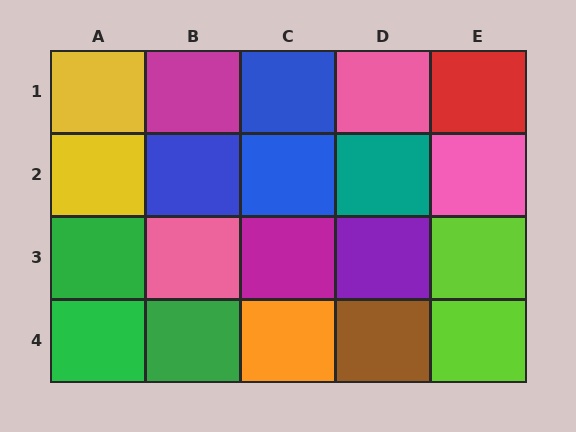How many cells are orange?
1 cell is orange.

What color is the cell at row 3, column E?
Lime.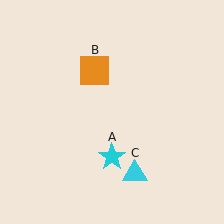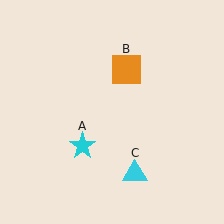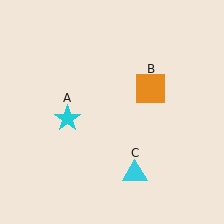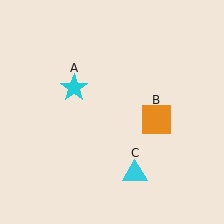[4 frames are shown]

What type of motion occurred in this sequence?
The cyan star (object A), orange square (object B) rotated clockwise around the center of the scene.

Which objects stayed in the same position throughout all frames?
Cyan triangle (object C) remained stationary.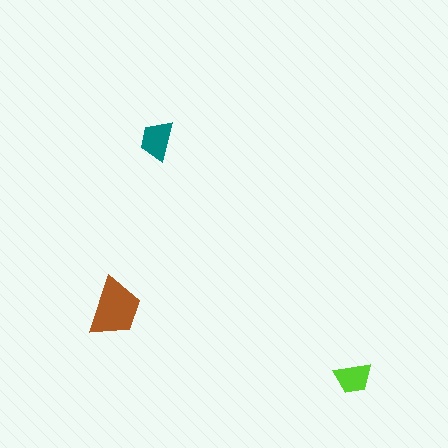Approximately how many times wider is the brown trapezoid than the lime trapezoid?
About 1.5 times wider.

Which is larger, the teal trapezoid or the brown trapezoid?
The brown one.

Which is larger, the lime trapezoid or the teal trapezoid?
The teal one.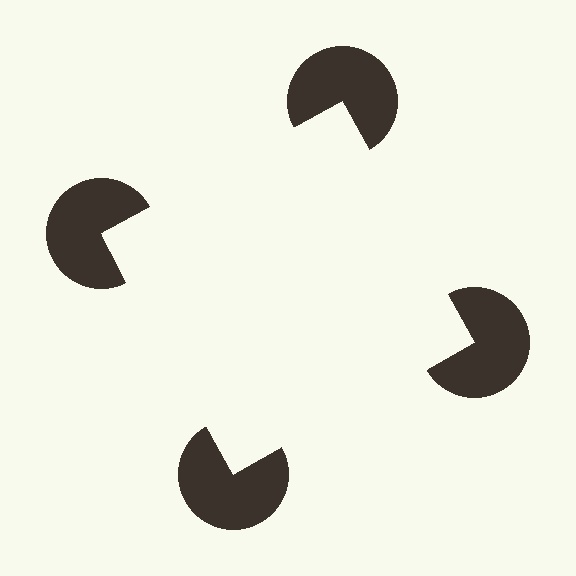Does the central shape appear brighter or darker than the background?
It typically appears slightly brighter than the background, even though no actual brightness change is drawn.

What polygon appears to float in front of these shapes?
An illusory square — its edges are inferred from the aligned wedge cuts in the pac-man discs, not physically drawn.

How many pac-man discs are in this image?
There are 4 — one at each vertex of the illusory square.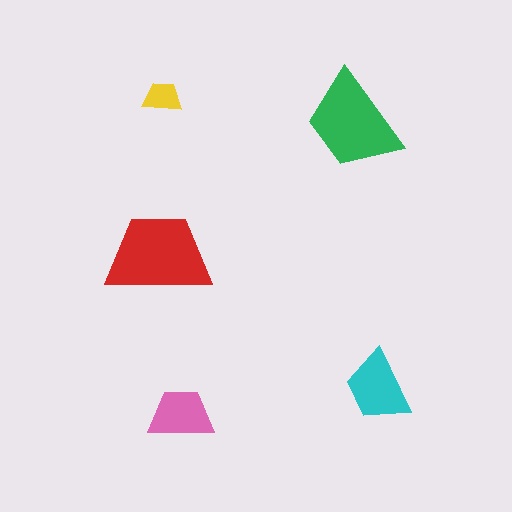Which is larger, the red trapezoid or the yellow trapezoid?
The red one.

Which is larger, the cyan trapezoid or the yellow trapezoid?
The cyan one.